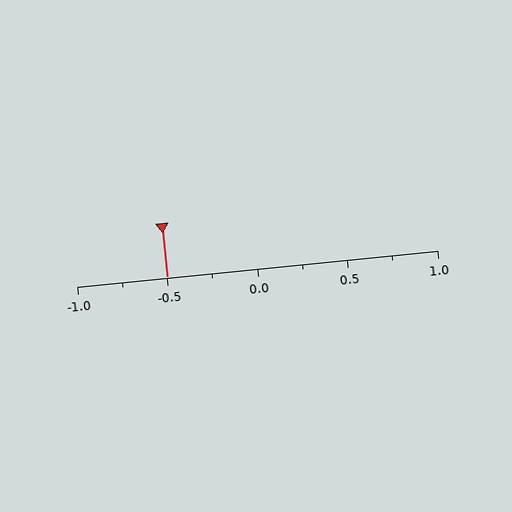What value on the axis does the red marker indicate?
The marker indicates approximately -0.5.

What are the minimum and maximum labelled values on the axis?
The axis runs from -1.0 to 1.0.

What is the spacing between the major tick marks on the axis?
The major ticks are spaced 0.5 apart.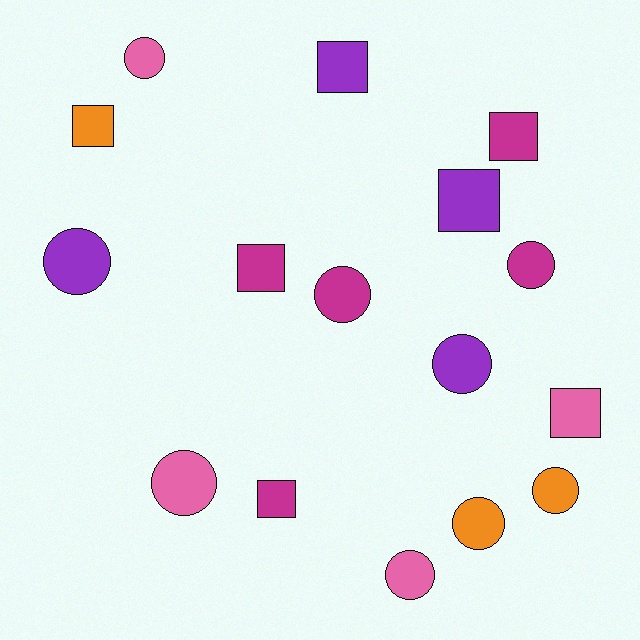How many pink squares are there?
There is 1 pink square.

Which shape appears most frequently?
Circle, with 9 objects.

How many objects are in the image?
There are 16 objects.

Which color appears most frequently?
Magenta, with 5 objects.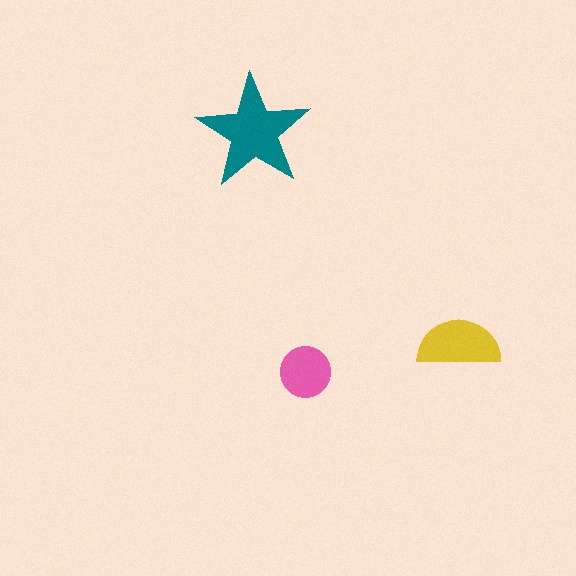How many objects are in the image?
There are 3 objects in the image.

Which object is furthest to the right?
The yellow semicircle is rightmost.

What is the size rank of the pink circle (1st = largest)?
3rd.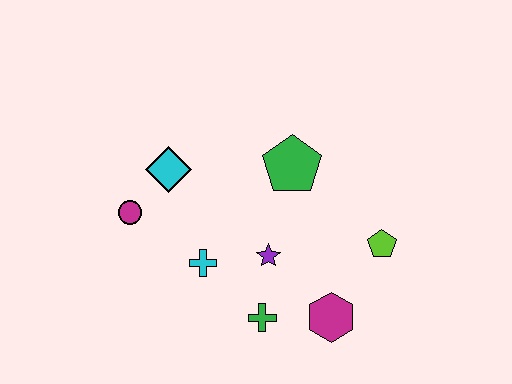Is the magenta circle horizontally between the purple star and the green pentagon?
No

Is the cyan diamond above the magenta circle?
Yes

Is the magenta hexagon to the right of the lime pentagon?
No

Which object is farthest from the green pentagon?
The magenta circle is farthest from the green pentagon.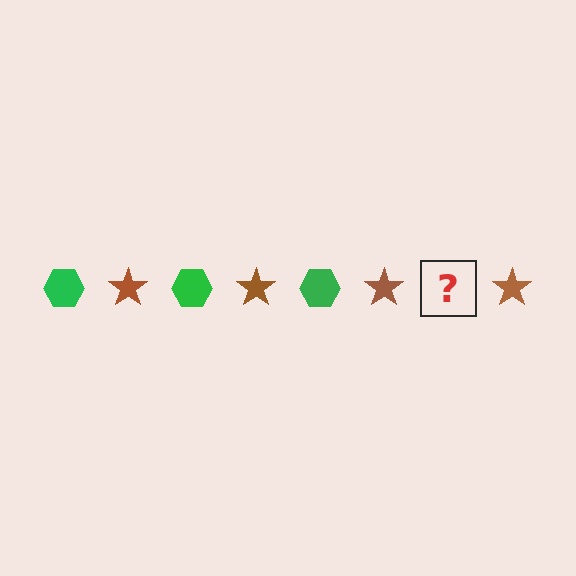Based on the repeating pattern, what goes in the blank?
The blank should be a green hexagon.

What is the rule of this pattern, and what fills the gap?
The rule is that the pattern alternates between green hexagon and brown star. The gap should be filled with a green hexagon.